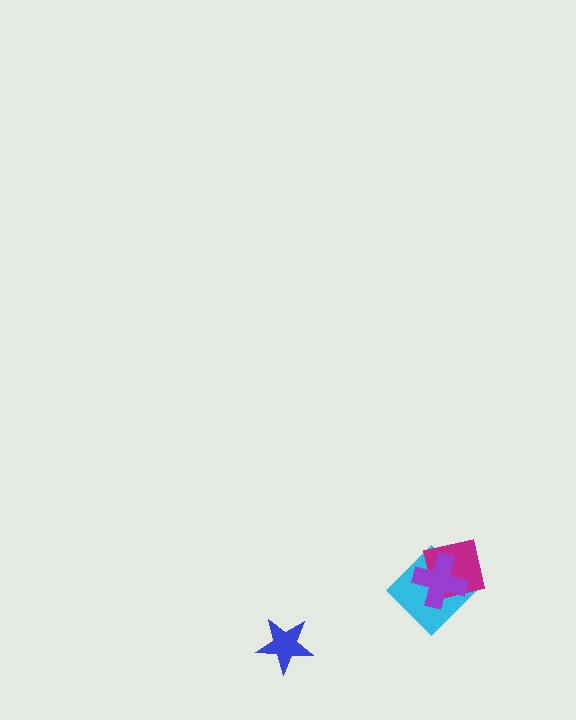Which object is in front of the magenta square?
The purple cross is in front of the magenta square.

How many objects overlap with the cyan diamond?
2 objects overlap with the cyan diamond.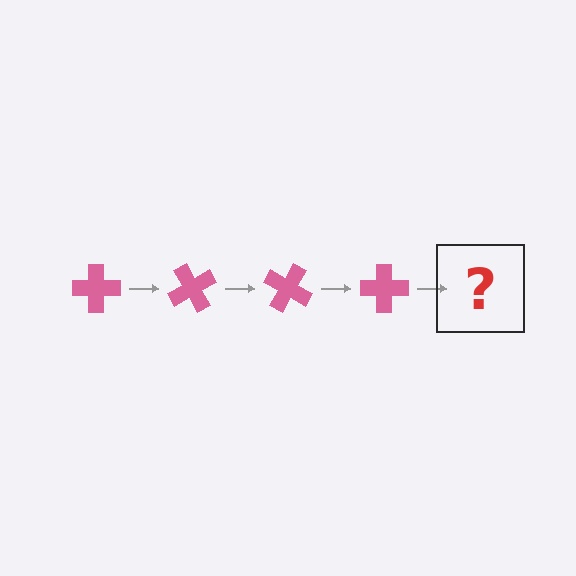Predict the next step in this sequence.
The next step is a pink cross rotated 240 degrees.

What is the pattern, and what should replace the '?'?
The pattern is that the cross rotates 60 degrees each step. The '?' should be a pink cross rotated 240 degrees.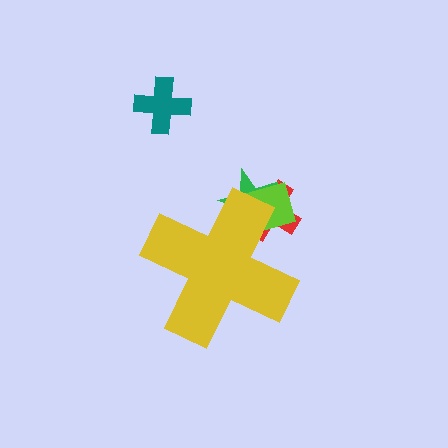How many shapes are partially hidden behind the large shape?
3 shapes are partially hidden.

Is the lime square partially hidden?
Yes, the lime square is partially hidden behind the yellow cross.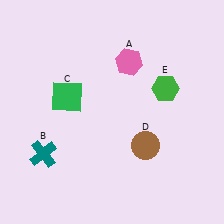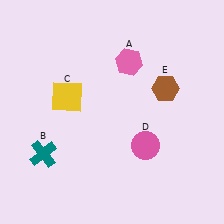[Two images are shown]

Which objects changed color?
C changed from green to yellow. D changed from brown to pink. E changed from green to brown.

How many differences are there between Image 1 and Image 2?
There are 3 differences between the two images.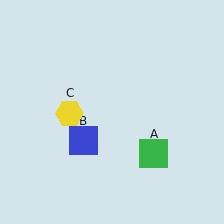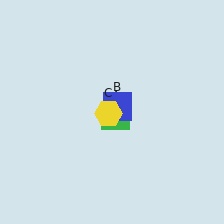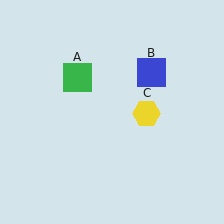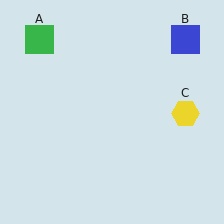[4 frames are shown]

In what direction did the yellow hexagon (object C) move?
The yellow hexagon (object C) moved right.